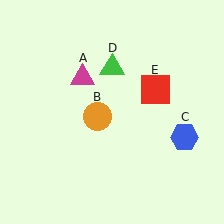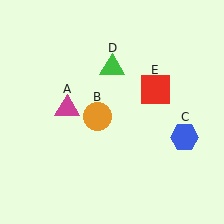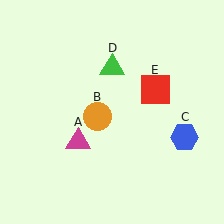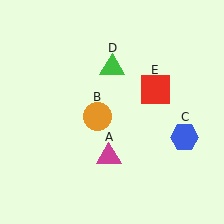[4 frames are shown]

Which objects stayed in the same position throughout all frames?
Orange circle (object B) and blue hexagon (object C) and green triangle (object D) and red square (object E) remained stationary.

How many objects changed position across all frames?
1 object changed position: magenta triangle (object A).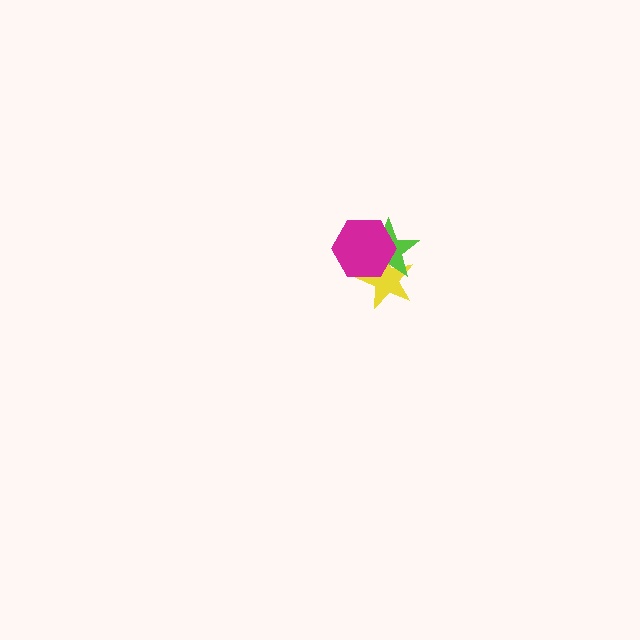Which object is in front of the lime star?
The magenta hexagon is in front of the lime star.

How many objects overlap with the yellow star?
2 objects overlap with the yellow star.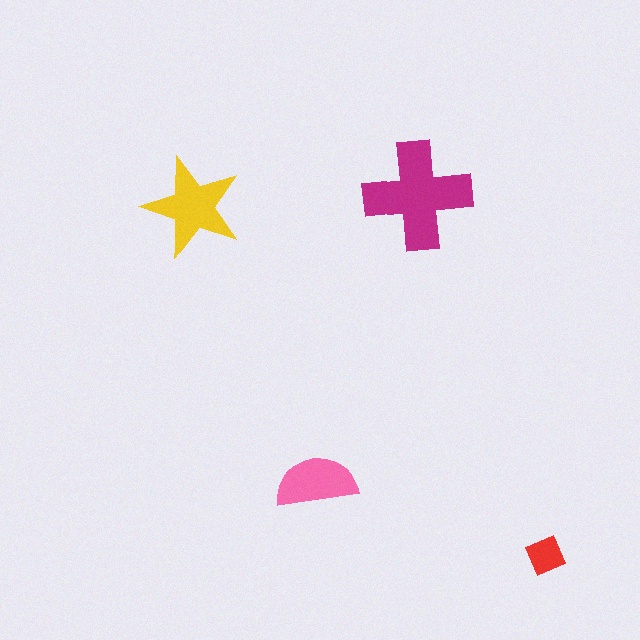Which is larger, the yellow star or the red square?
The yellow star.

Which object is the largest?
The magenta cross.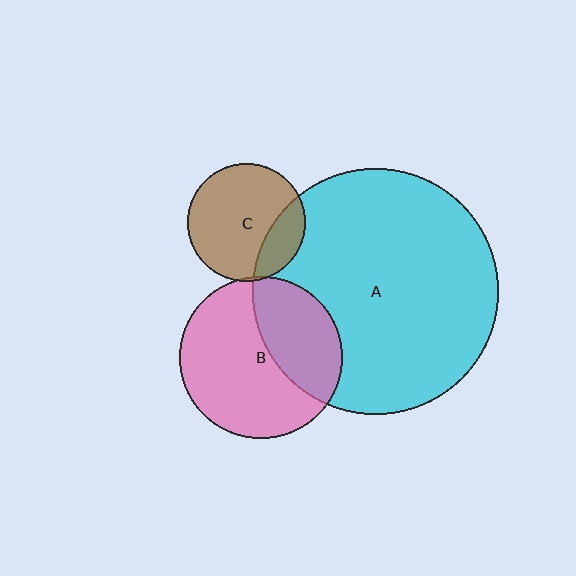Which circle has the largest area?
Circle A (cyan).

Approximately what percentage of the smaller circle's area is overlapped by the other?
Approximately 5%.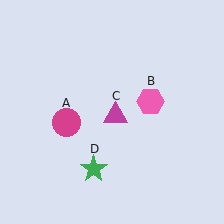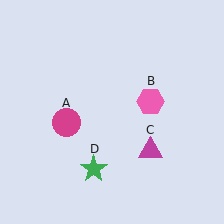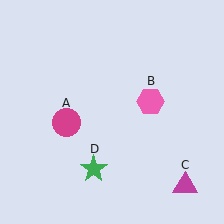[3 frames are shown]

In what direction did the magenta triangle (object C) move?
The magenta triangle (object C) moved down and to the right.